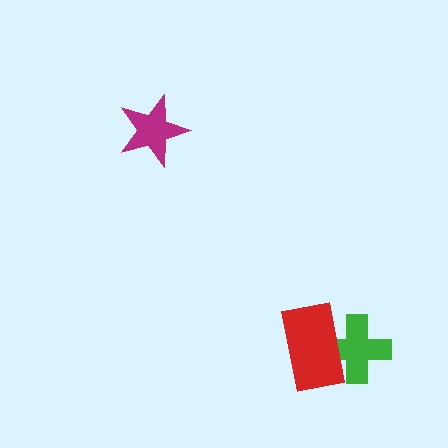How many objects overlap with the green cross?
1 object overlaps with the green cross.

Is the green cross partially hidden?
Yes, it is partially covered by another shape.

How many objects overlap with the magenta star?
0 objects overlap with the magenta star.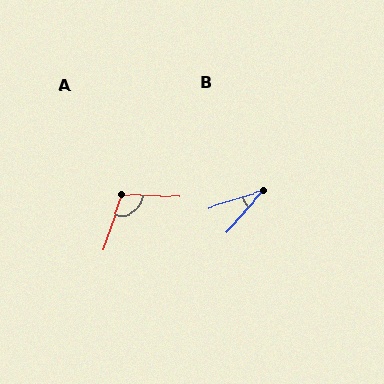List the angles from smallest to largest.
B (30°), A (106°).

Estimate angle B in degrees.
Approximately 30 degrees.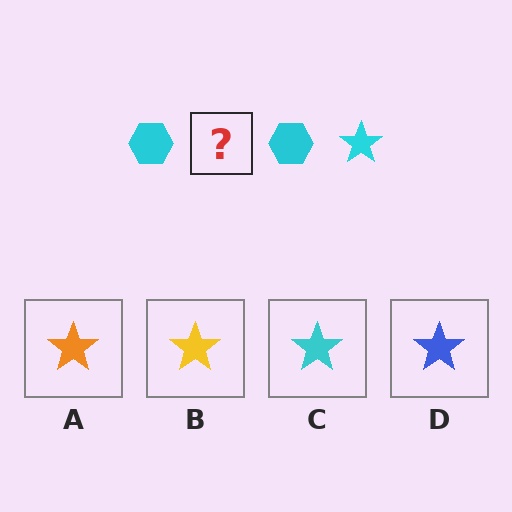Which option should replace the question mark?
Option C.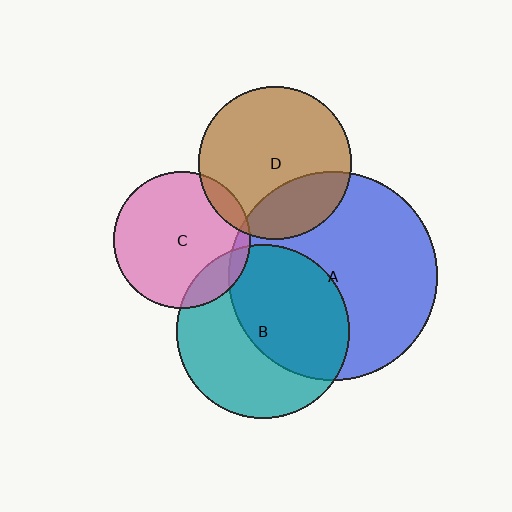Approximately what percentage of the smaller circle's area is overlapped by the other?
Approximately 15%.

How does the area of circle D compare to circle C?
Approximately 1.3 times.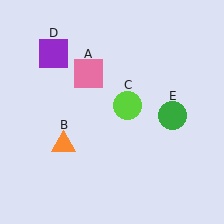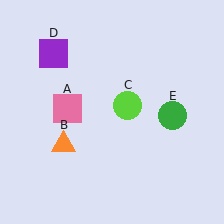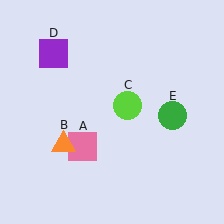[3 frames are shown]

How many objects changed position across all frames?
1 object changed position: pink square (object A).